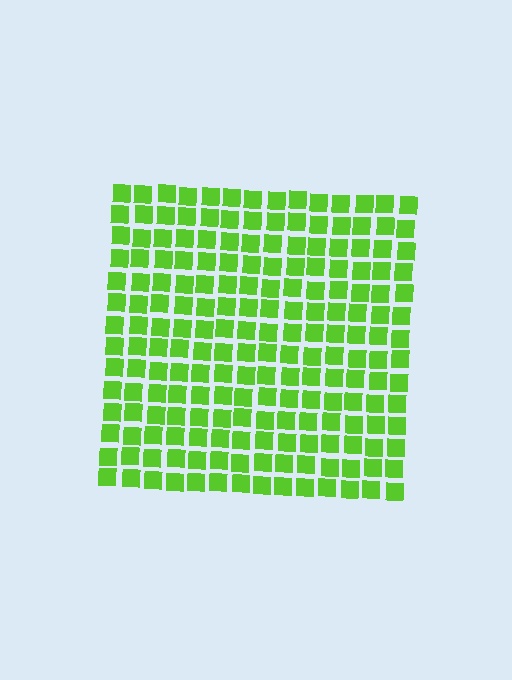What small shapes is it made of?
It is made of small squares.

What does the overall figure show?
The overall figure shows a square.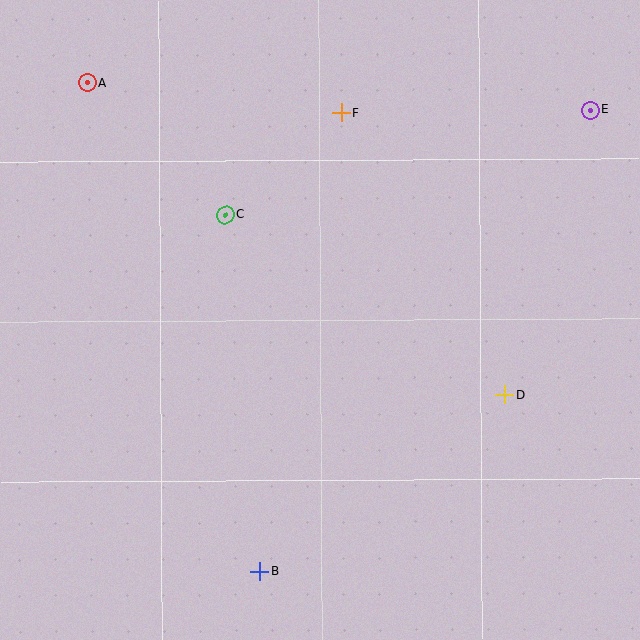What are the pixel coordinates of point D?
Point D is at (505, 395).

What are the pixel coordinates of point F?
Point F is at (341, 113).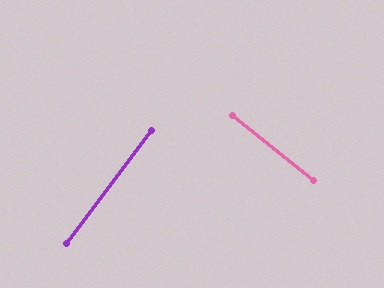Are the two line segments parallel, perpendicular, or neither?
Perpendicular — they meet at approximately 88°.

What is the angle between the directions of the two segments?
Approximately 88 degrees.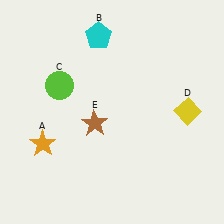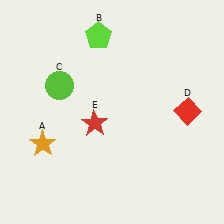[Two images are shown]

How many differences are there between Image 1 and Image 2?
There are 3 differences between the two images.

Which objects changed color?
B changed from cyan to lime. D changed from yellow to red. E changed from brown to red.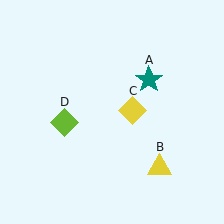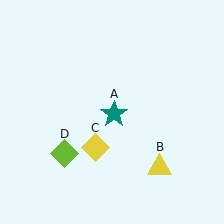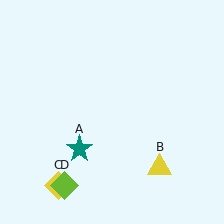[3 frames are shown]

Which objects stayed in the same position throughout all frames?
Yellow triangle (object B) remained stationary.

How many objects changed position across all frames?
3 objects changed position: teal star (object A), yellow diamond (object C), lime diamond (object D).